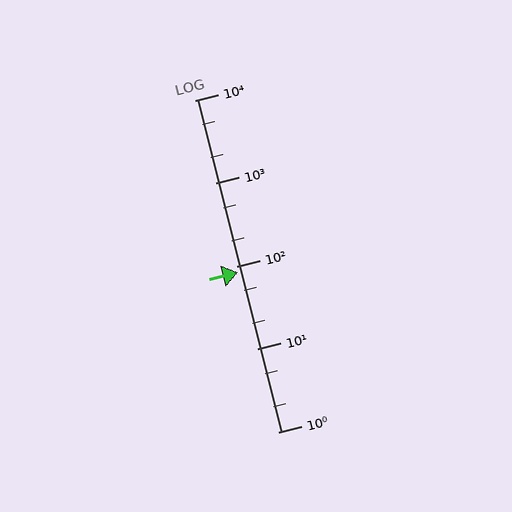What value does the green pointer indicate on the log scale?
The pointer indicates approximately 83.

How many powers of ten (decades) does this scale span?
The scale spans 4 decades, from 1 to 10000.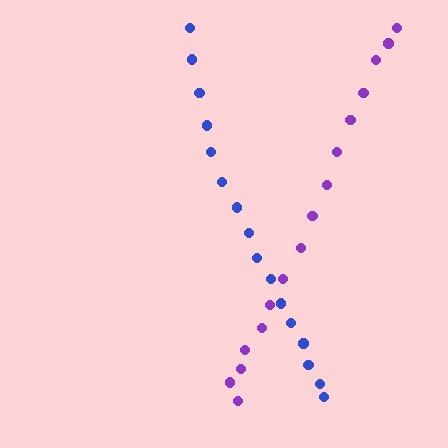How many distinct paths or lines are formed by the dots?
There are 2 distinct paths.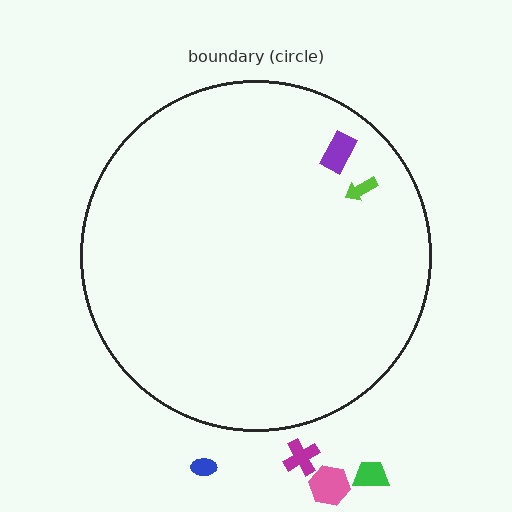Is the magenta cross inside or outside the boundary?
Outside.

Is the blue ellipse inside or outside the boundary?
Outside.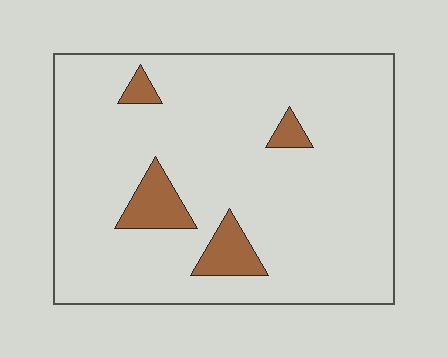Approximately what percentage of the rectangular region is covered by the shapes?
Approximately 10%.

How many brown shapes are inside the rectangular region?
4.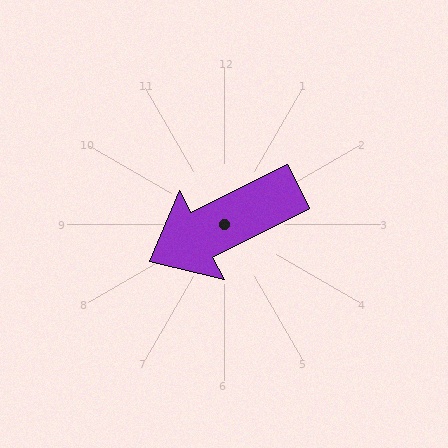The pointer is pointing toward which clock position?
Roughly 8 o'clock.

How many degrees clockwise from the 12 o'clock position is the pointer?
Approximately 243 degrees.